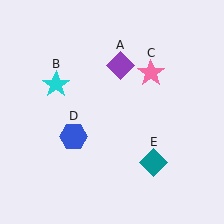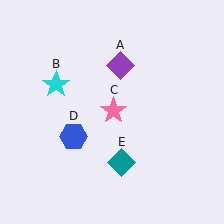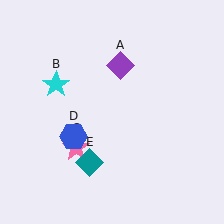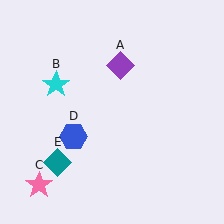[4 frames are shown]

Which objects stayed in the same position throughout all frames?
Purple diamond (object A) and cyan star (object B) and blue hexagon (object D) remained stationary.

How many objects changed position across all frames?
2 objects changed position: pink star (object C), teal diamond (object E).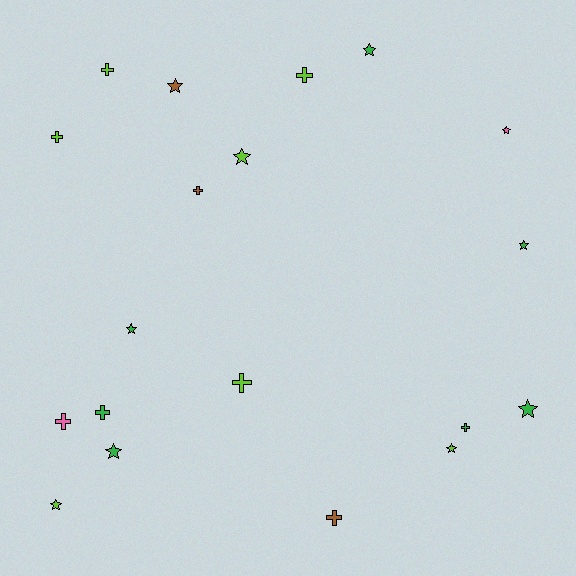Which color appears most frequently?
Lime, with 7 objects.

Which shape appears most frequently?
Star, with 10 objects.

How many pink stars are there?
There is 1 pink star.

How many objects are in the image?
There are 19 objects.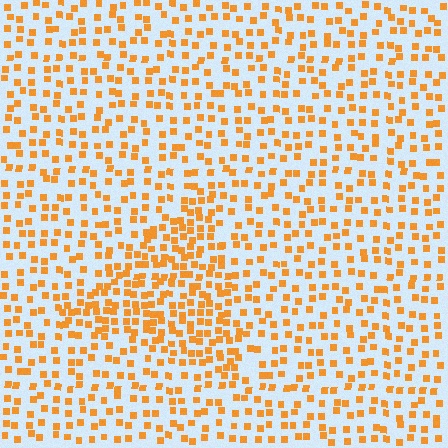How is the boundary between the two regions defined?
The boundary is defined by a change in element density (approximately 1.8x ratio). All elements are the same color, size, and shape.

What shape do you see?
I see a triangle.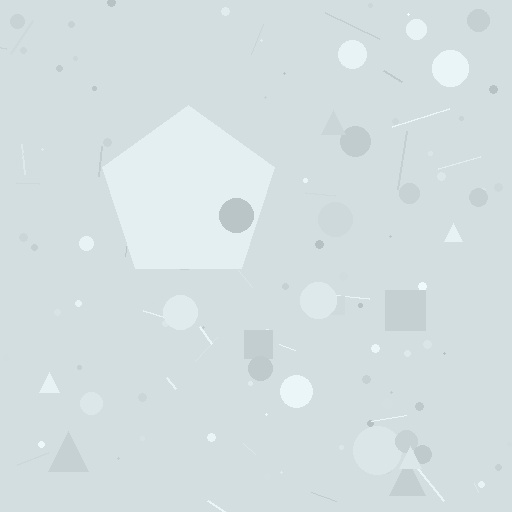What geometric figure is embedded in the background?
A pentagon is embedded in the background.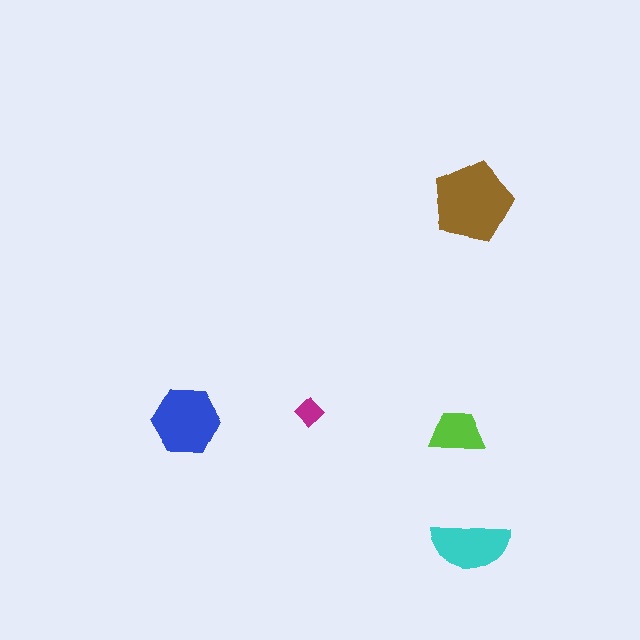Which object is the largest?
The brown pentagon.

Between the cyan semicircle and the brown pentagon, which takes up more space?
The brown pentagon.